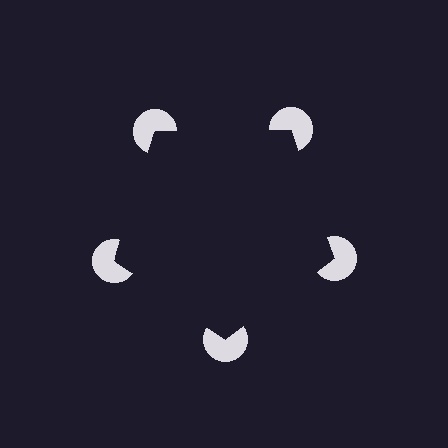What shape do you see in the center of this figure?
An illusory pentagon — its edges are inferred from the aligned wedge cuts in the pac-man discs, not physically drawn.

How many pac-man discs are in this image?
There are 5 — one at each vertex of the illusory pentagon.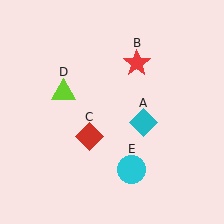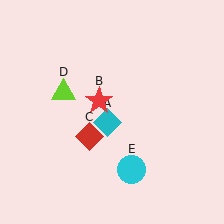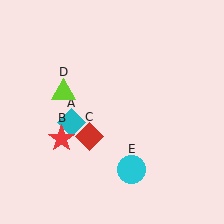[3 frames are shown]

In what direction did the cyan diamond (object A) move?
The cyan diamond (object A) moved left.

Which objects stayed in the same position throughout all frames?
Red diamond (object C) and lime triangle (object D) and cyan circle (object E) remained stationary.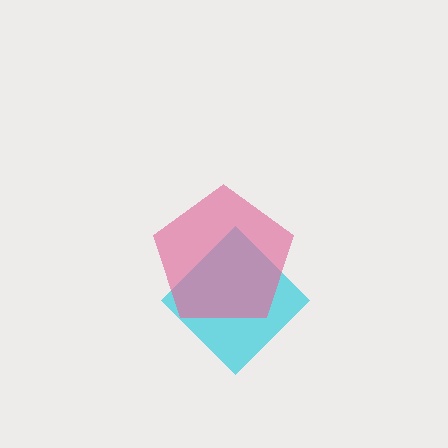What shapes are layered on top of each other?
The layered shapes are: a cyan diamond, a pink pentagon.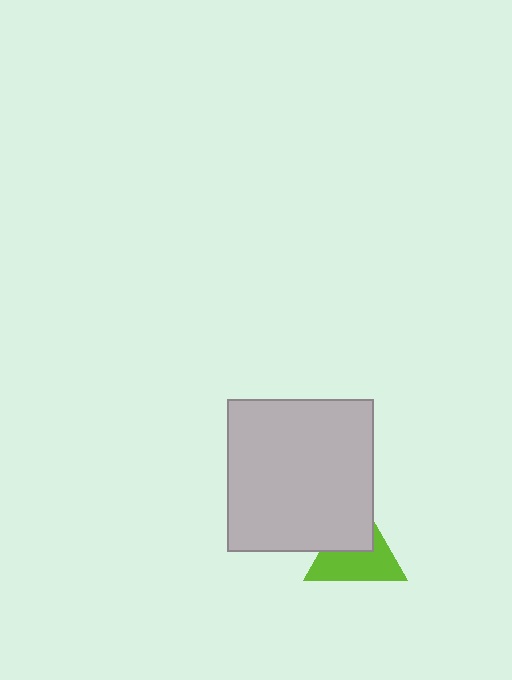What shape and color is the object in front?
The object in front is a light gray rectangle.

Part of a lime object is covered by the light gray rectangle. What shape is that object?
It is a triangle.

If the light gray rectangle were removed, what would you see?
You would see the complete lime triangle.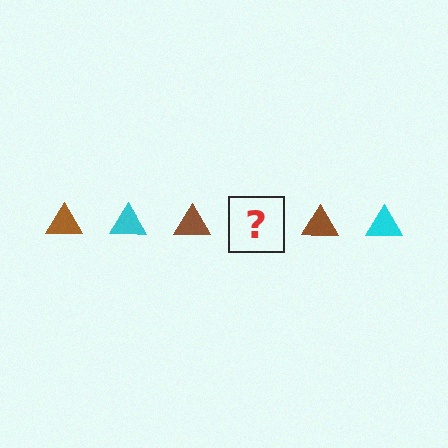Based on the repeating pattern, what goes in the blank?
The blank should be a cyan triangle.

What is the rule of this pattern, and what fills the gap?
The rule is that the pattern cycles through brown, cyan triangles. The gap should be filled with a cyan triangle.